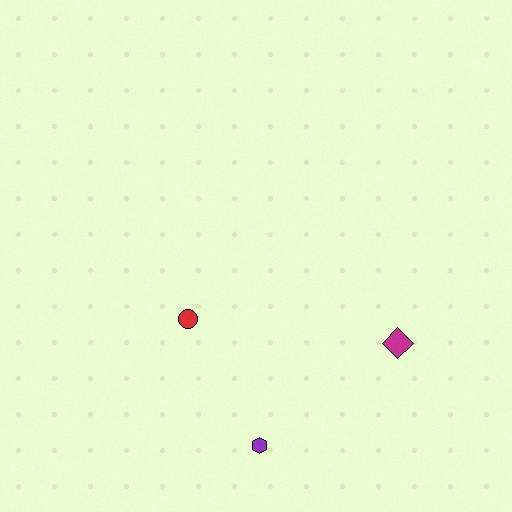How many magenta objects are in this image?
There is 1 magenta object.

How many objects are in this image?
There are 3 objects.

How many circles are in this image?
There is 1 circle.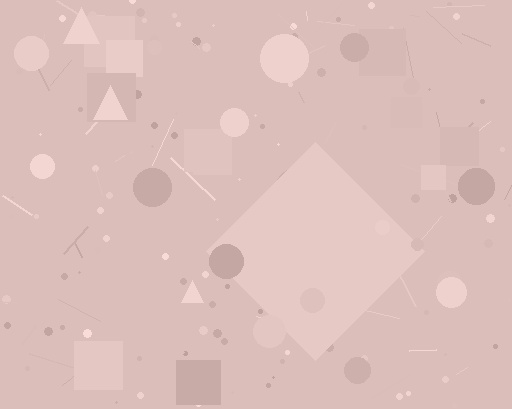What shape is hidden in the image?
A diamond is hidden in the image.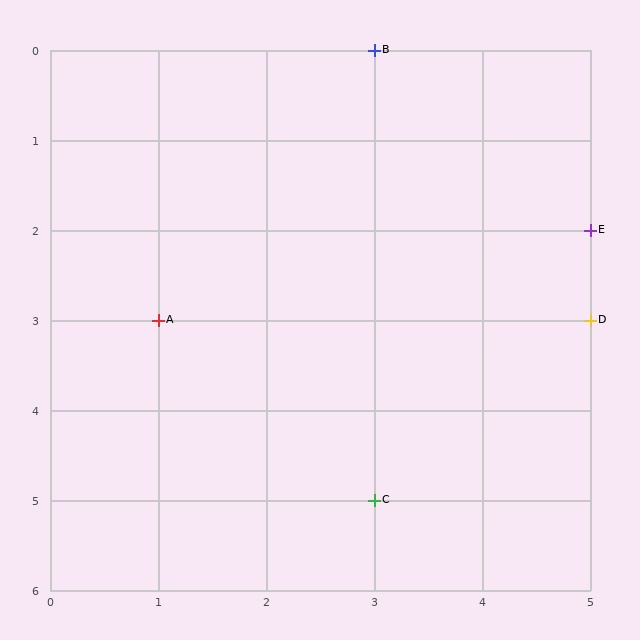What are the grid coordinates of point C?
Point C is at grid coordinates (3, 5).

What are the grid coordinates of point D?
Point D is at grid coordinates (5, 3).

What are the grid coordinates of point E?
Point E is at grid coordinates (5, 2).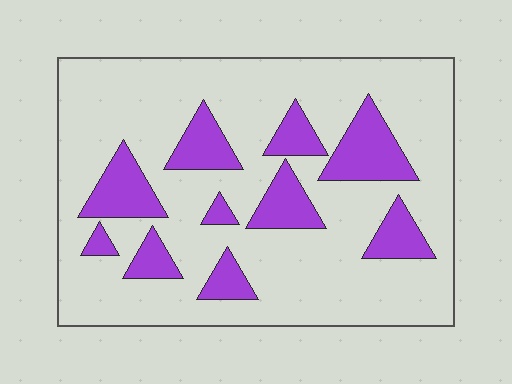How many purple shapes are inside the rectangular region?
10.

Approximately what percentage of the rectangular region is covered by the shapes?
Approximately 20%.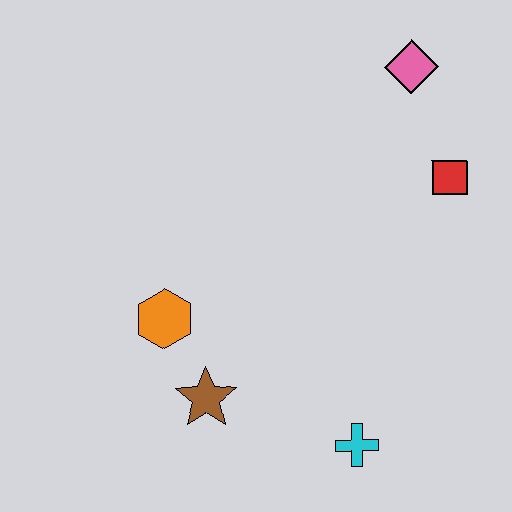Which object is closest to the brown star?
The orange hexagon is closest to the brown star.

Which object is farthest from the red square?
The brown star is farthest from the red square.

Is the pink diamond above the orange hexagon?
Yes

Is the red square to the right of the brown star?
Yes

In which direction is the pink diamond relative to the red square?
The pink diamond is above the red square.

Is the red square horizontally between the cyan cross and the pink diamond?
No